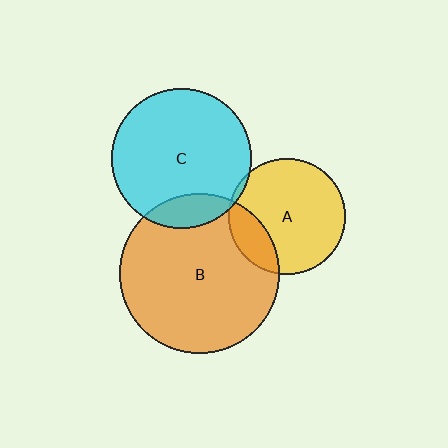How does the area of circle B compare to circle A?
Approximately 1.9 times.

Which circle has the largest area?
Circle B (orange).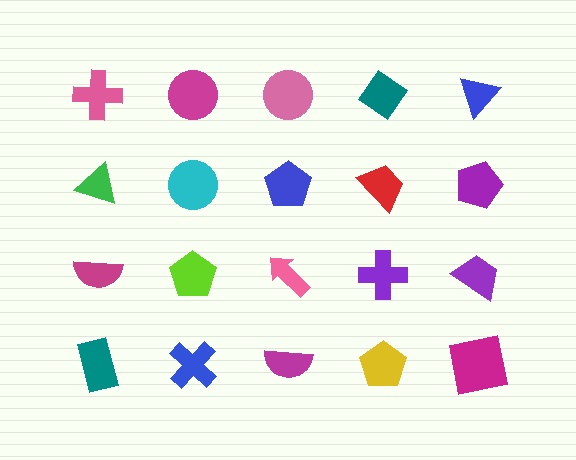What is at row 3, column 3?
A pink arrow.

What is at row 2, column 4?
A red trapezoid.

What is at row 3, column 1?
A magenta semicircle.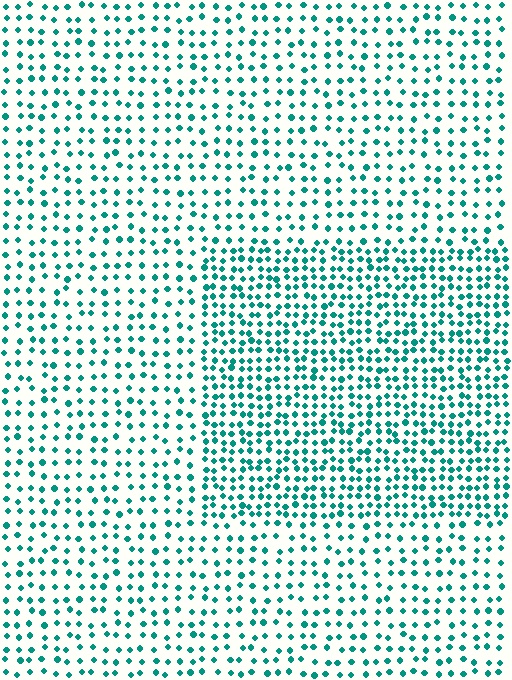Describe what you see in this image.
The image contains small teal elements arranged at two different densities. A rectangle-shaped region is visible where the elements are more densely packed than the surrounding area.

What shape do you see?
I see a rectangle.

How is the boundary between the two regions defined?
The boundary is defined by a change in element density (approximately 1.8x ratio). All elements are the same color, size, and shape.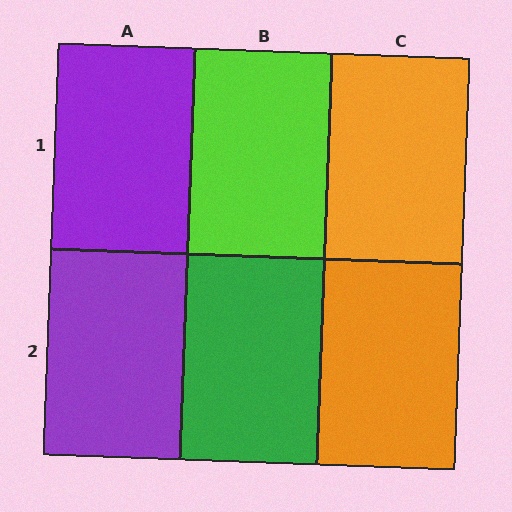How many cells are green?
1 cell is green.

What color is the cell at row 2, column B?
Green.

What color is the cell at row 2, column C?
Orange.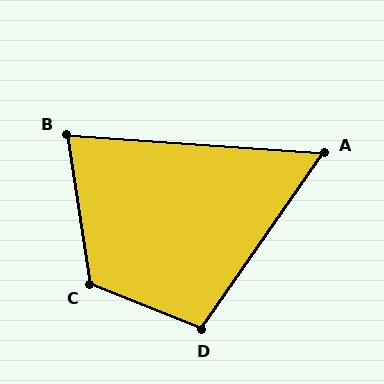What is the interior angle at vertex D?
Approximately 103 degrees (obtuse).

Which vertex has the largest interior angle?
C, at approximately 121 degrees.